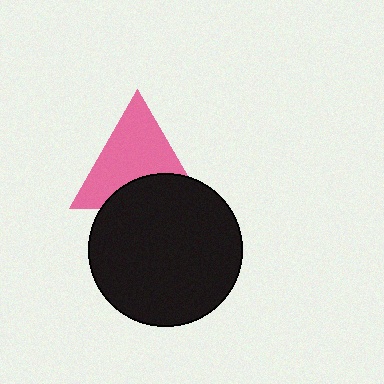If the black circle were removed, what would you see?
You would see the complete pink triangle.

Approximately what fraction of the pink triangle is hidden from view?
Roughly 34% of the pink triangle is hidden behind the black circle.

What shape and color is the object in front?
The object in front is a black circle.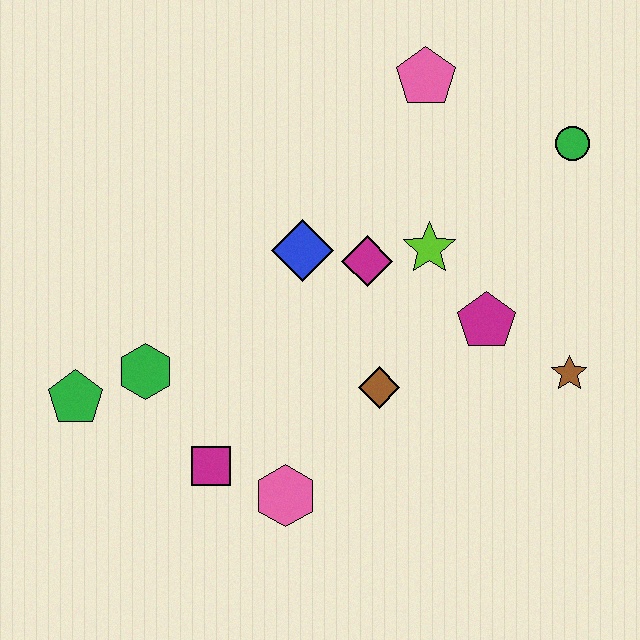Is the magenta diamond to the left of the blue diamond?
No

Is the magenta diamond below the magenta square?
No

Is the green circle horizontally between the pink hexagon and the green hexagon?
No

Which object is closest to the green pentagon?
The green hexagon is closest to the green pentagon.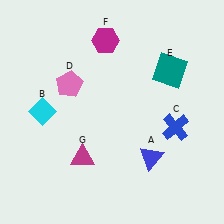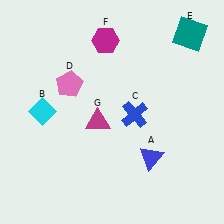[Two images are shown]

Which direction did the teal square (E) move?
The teal square (E) moved up.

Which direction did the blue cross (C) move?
The blue cross (C) moved left.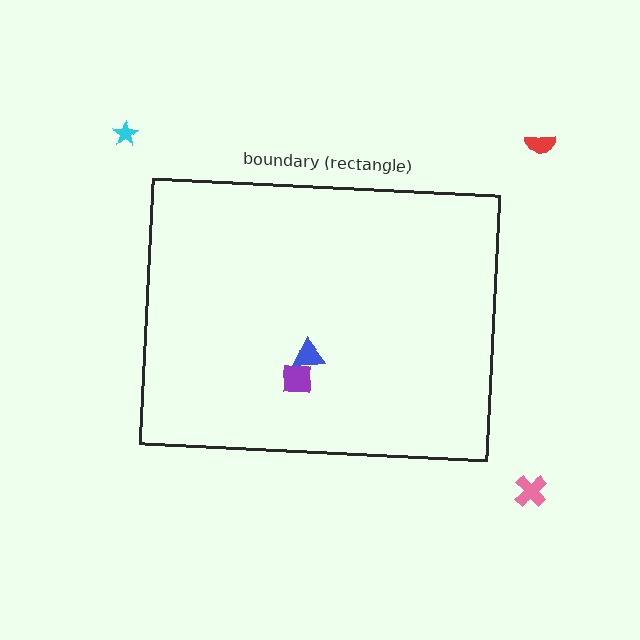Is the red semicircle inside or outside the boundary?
Outside.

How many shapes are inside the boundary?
2 inside, 3 outside.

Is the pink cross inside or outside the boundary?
Outside.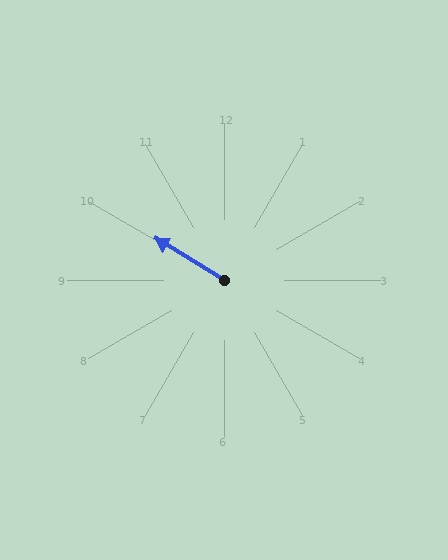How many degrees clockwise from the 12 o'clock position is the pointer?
Approximately 301 degrees.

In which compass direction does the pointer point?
Northwest.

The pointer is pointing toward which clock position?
Roughly 10 o'clock.